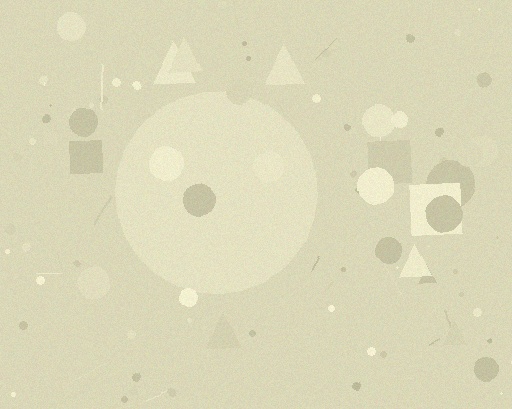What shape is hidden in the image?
A circle is hidden in the image.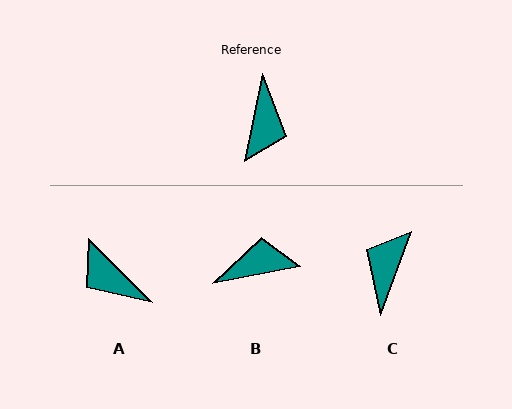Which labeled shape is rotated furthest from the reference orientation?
C, about 171 degrees away.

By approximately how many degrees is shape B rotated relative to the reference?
Approximately 112 degrees counter-clockwise.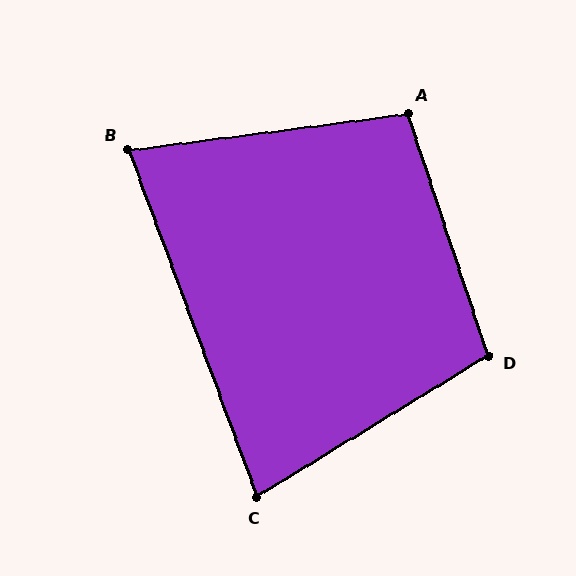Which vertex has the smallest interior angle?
B, at approximately 77 degrees.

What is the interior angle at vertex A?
Approximately 101 degrees (obtuse).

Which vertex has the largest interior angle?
D, at approximately 103 degrees.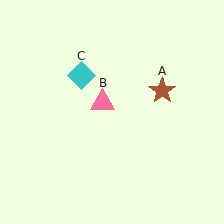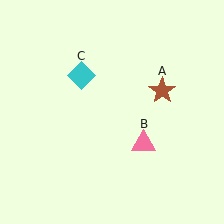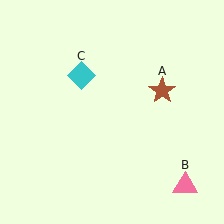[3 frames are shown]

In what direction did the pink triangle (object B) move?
The pink triangle (object B) moved down and to the right.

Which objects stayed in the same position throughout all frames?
Brown star (object A) and cyan diamond (object C) remained stationary.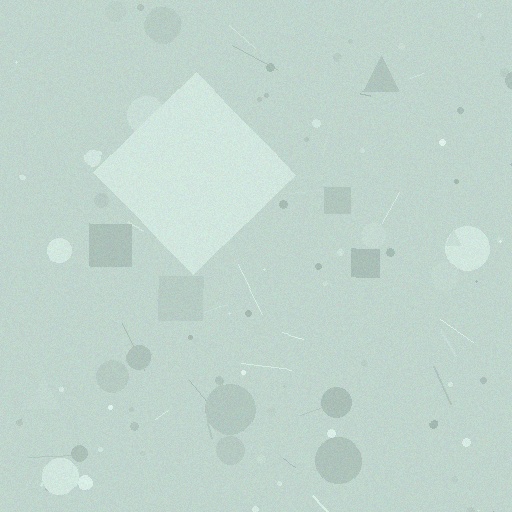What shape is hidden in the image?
A diamond is hidden in the image.